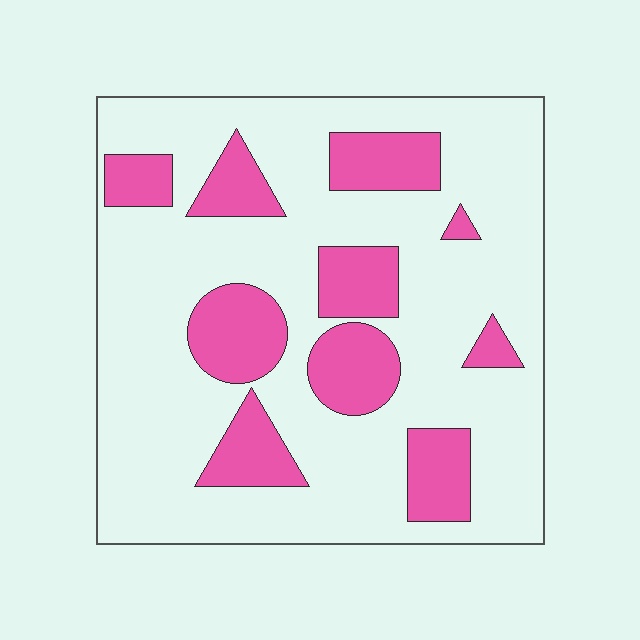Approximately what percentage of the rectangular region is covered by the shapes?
Approximately 25%.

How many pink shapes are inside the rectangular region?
10.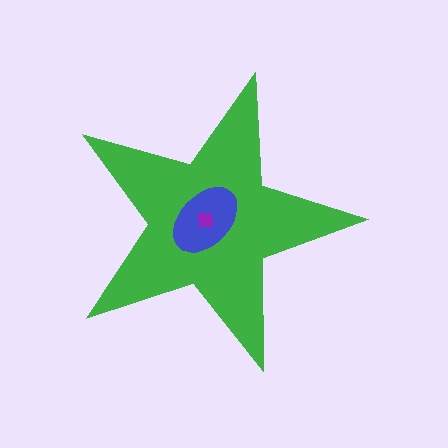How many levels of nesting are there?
3.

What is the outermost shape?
The green star.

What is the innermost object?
The purple square.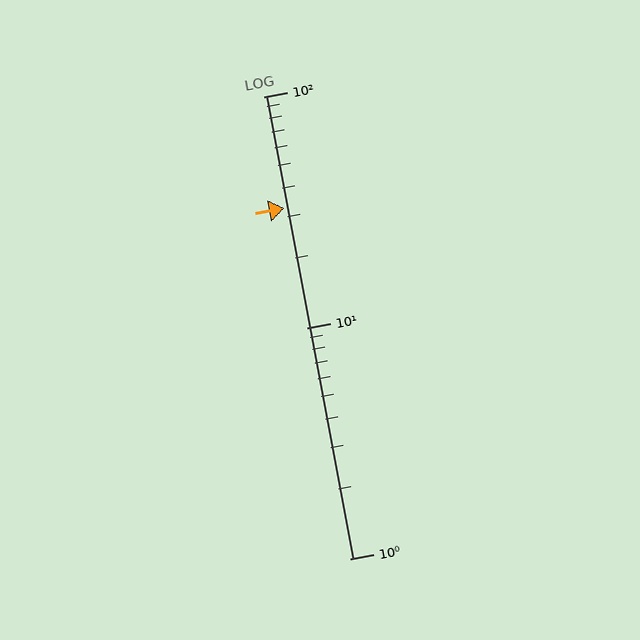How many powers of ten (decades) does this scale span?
The scale spans 2 decades, from 1 to 100.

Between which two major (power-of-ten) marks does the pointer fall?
The pointer is between 10 and 100.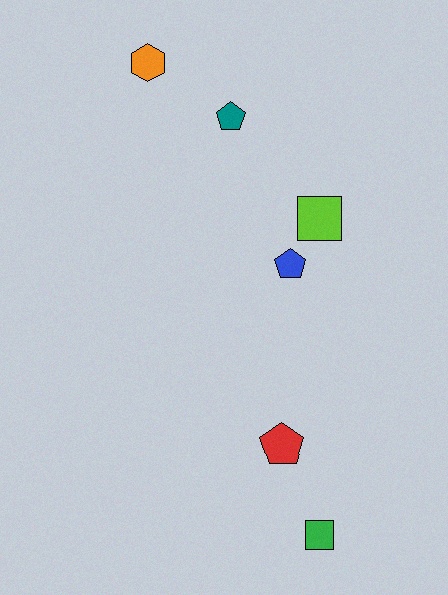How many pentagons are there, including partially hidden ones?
There are 3 pentagons.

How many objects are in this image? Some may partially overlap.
There are 6 objects.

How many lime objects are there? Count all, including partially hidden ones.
There is 1 lime object.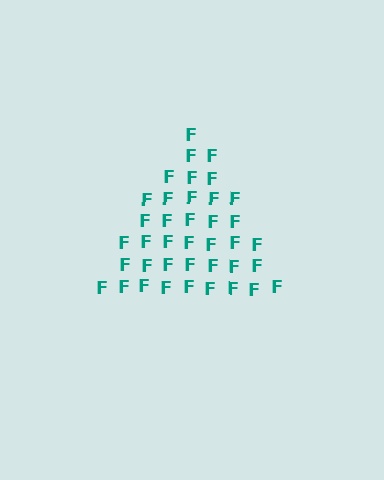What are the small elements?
The small elements are letter F's.